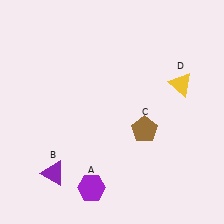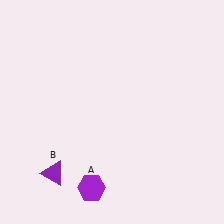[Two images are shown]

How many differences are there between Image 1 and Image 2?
There are 2 differences between the two images.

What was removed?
The yellow triangle (D), the brown pentagon (C) were removed in Image 2.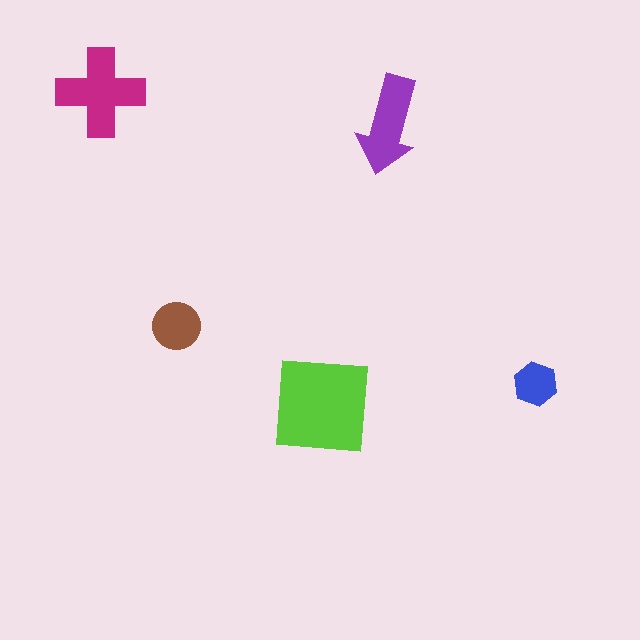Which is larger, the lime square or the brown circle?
The lime square.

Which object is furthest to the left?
The magenta cross is leftmost.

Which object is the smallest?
The blue hexagon.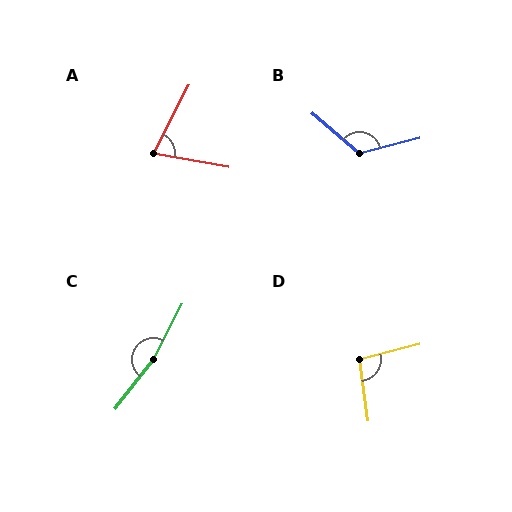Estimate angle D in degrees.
Approximately 97 degrees.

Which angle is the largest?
C, at approximately 169 degrees.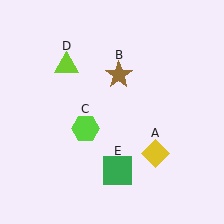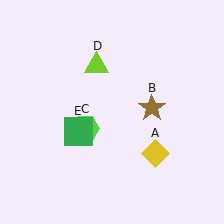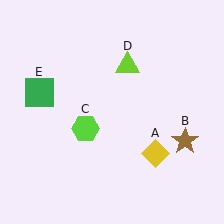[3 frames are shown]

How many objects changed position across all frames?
3 objects changed position: brown star (object B), lime triangle (object D), green square (object E).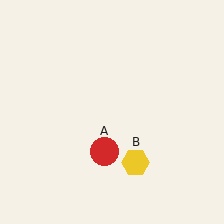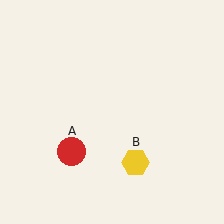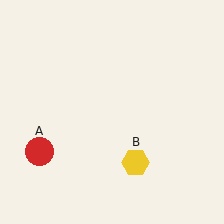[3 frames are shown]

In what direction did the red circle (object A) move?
The red circle (object A) moved left.